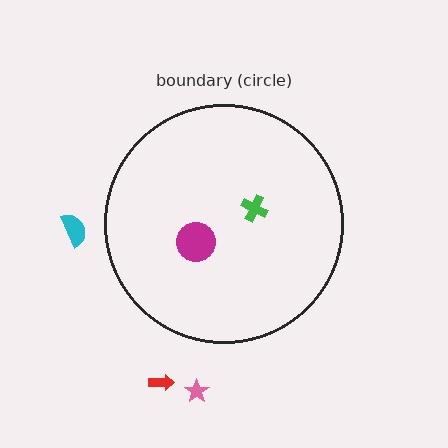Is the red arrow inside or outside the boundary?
Outside.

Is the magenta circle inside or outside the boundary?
Inside.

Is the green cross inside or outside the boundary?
Inside.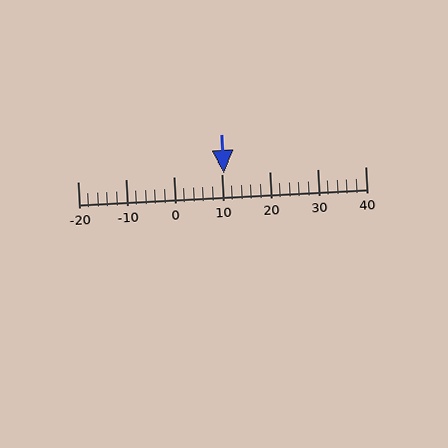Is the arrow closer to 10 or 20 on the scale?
The arrow is closer to 10.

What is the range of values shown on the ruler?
The ruler shows values from -20 to 40.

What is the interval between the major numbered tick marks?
The major tick marks are spaced 10 units apart.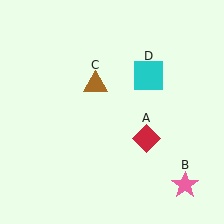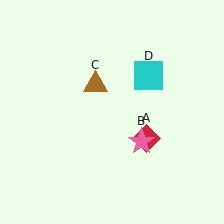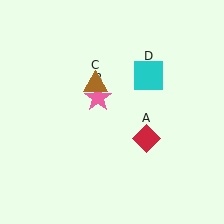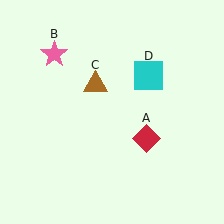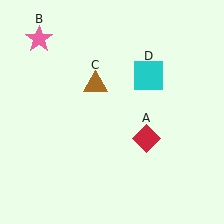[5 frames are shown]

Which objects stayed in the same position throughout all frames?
Red diamond (object A) and brown triangle (object C) and cyan square (object D) remained stationary.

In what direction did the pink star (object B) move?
The pink star (object B) moved up and to the left.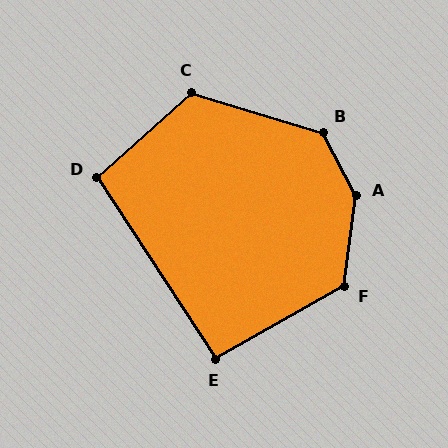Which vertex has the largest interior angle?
A, at approximately 145 degrees.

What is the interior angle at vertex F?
Approximately 127 degrees (obtuse).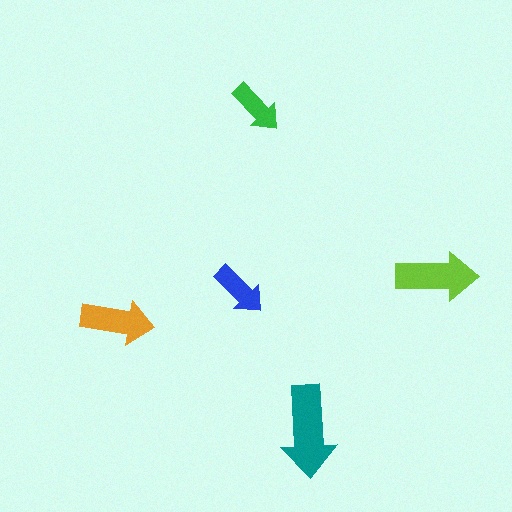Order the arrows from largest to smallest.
the teal one, the lime one, the orange one, the blue one, the green one.